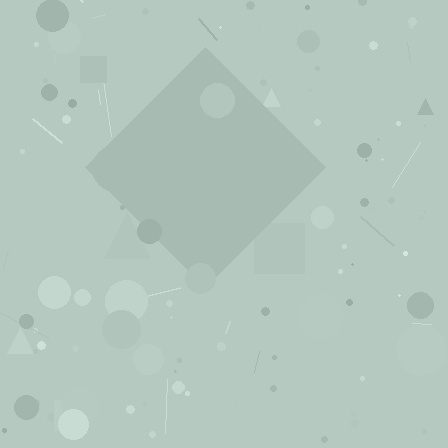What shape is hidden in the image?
A diamond is hidden in the image.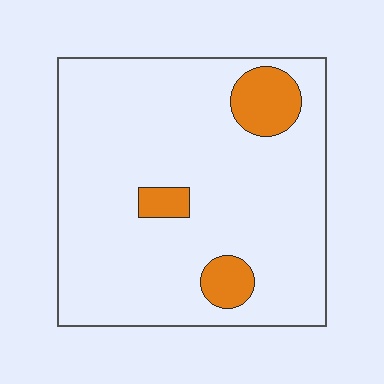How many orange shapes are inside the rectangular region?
3.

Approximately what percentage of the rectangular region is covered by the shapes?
Approximately 10%.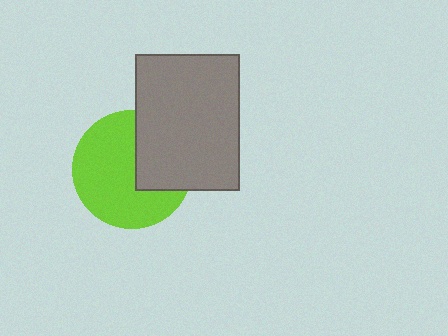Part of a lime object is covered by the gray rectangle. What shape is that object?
It is a circle.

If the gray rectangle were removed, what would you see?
You would see the complete lime circle.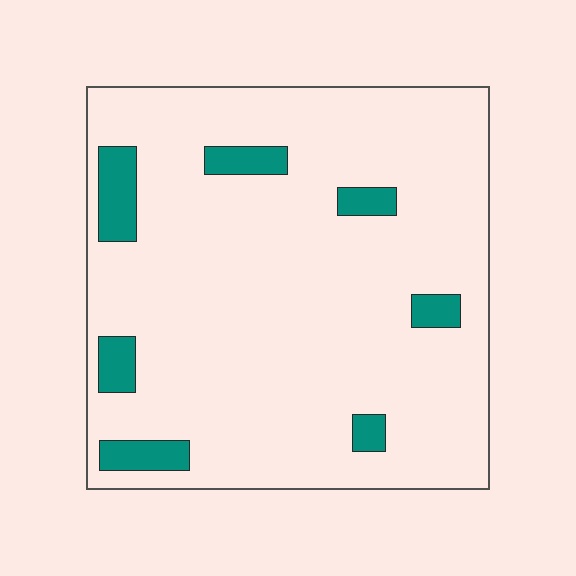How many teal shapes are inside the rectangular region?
7.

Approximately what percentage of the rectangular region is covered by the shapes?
Approximately 10%.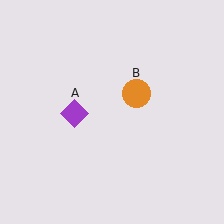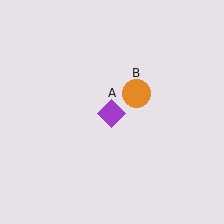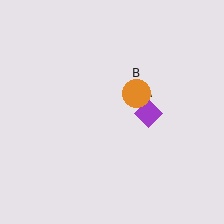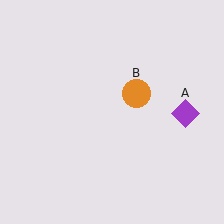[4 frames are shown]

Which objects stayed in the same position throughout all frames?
Orange circle (object B) remained stationary.